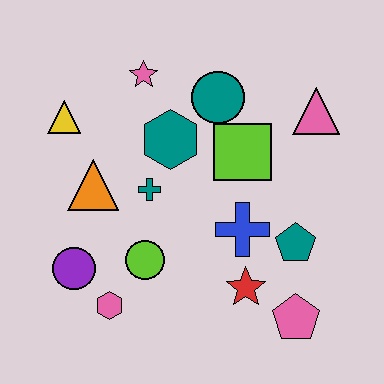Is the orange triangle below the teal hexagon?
Yes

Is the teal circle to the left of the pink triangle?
Yes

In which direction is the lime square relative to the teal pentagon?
The lime square is above the teal pentagon.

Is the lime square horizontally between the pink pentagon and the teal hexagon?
Yes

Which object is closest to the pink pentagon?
The red star is closest to the pink pentagon.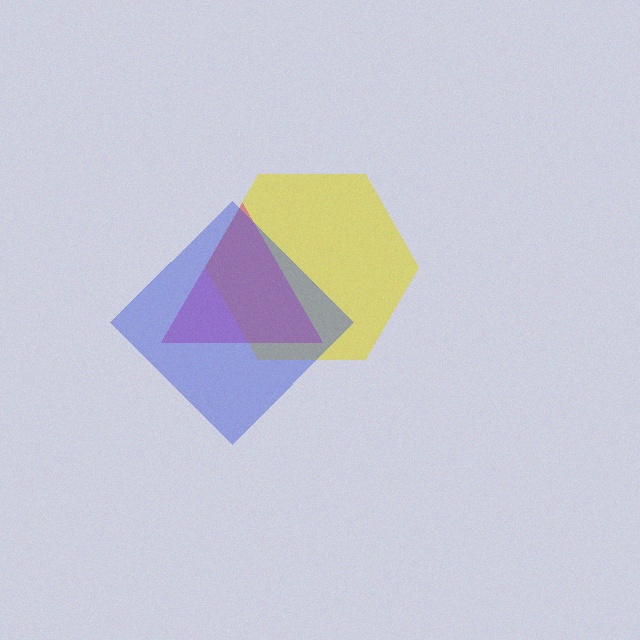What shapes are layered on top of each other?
The layered shapes are: a yellow hexagon, a magenta triangle, a blue diamond.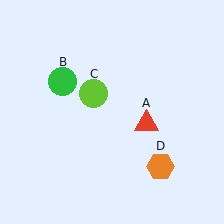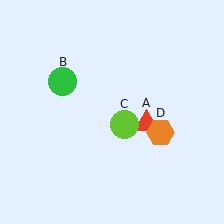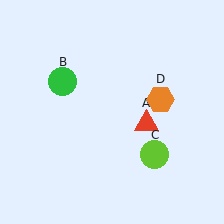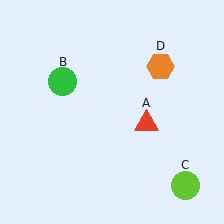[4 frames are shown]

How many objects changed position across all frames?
2 objects changed position: lime circle (object C), orange hexagon (object D).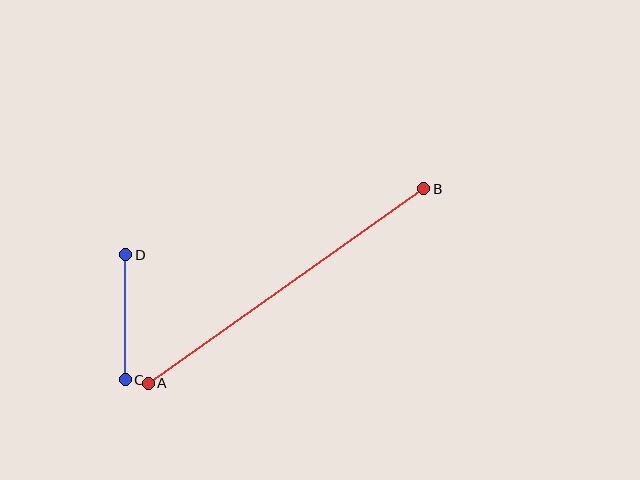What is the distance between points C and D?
The distance is approximately 125 pixels.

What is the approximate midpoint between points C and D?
The midpoint is at approximately (125, 317) pixels.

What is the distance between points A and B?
The distance is approximately 337 pixels.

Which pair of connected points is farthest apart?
Points A and B are farthest apart.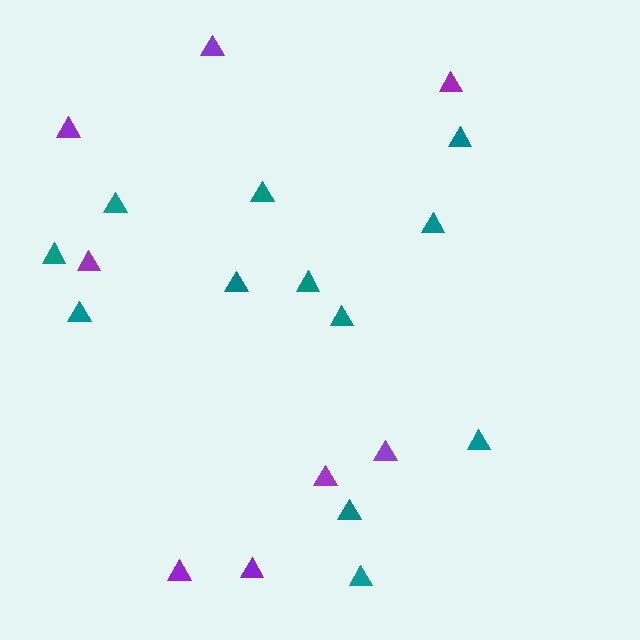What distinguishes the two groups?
There are 2 groups: one group of teal triangles (12) and one group of purple triangles (8).